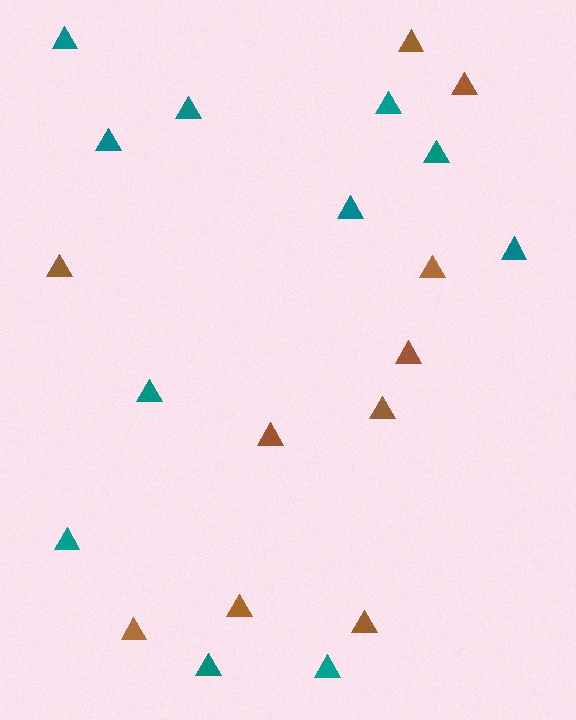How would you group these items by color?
There are 2 groups: one group of teal triangles (11) and one group of brown triangles (10).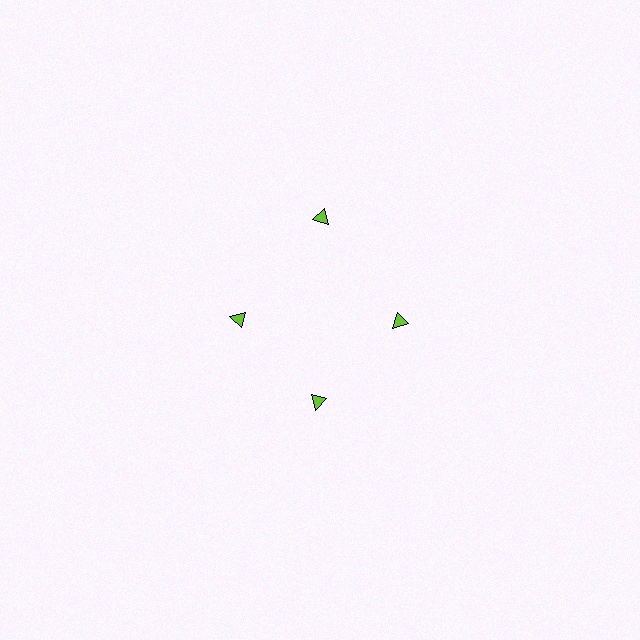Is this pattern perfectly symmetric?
No. The 4 lime triangles are arranged in a ring, but one element near the 12 o'clock position is pushed outward from the center, breaking the 4-fold rotational symmetry.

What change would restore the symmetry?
The symmetry would be restored by moving it inward, back onto the ring so that all 4 triangles sit at equal angles and equal distance from the center.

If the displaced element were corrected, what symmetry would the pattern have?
It would have 4-fold rotational symmetry — the pattern would map onto itself every 90 degrees.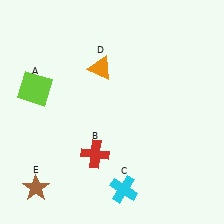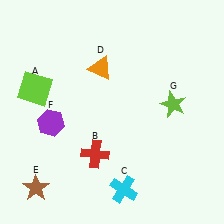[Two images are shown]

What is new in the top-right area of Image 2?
A lime star (G) was added in the top-right area of Image 2.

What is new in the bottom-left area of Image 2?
A purple hexagon (F) was added in the bottom-left area of Image 2.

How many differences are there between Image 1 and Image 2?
There are 2 differences between the two images.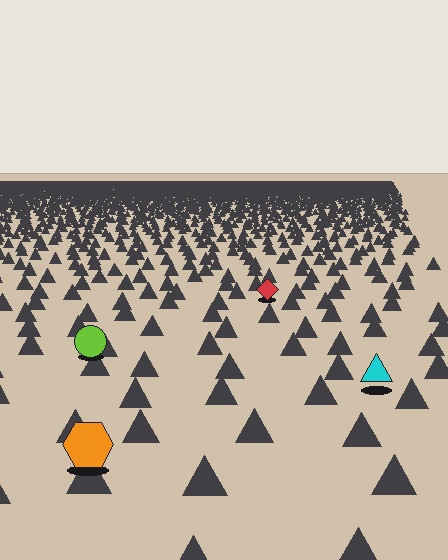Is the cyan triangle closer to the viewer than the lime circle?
Yes. The cyan triangle is closer — you can tell from the texture gradient: the ground texture is coarser near it.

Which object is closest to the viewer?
The orange hexagon is closest. The texture marks near it are larger and more spread out.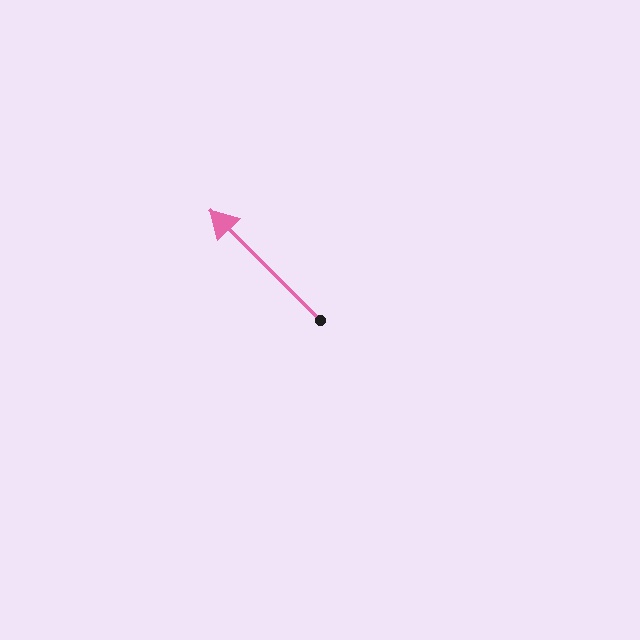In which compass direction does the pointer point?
Northwest.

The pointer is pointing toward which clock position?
Roughly 10 o'clock.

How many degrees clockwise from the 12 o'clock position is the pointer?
Approximately 315 degrees.